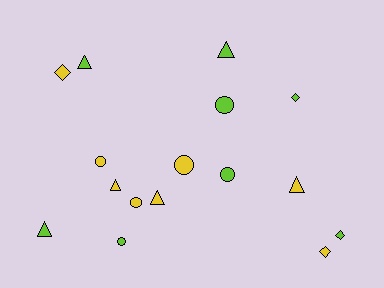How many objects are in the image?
There are 16 objects.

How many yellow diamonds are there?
There are 2 yellow diamonds.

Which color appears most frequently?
Lime, with 8 objects.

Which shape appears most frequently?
Circle, with 6 objects.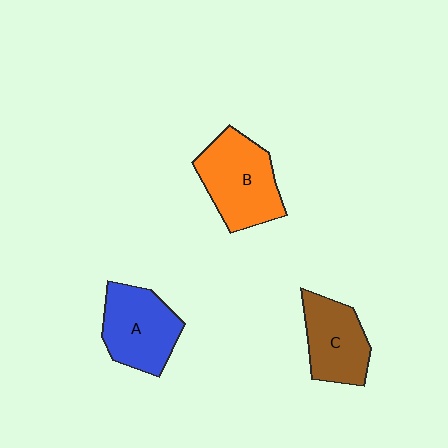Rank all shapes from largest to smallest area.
From largest to smallest: B (orange), A (blue), C (brown).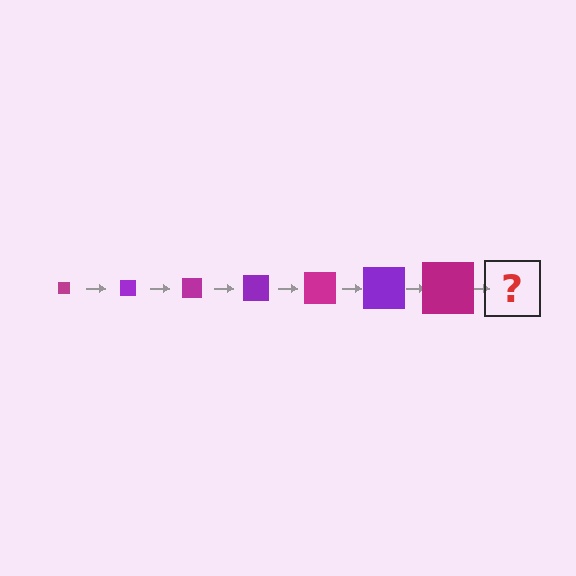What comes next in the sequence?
The next element should be a purple square, larger than the previous one.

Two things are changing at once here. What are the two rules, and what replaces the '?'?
The two rules are that the square grows larger each step and the color cycles through magenta and purple. The '?' should be a purple square, larger than the previous one.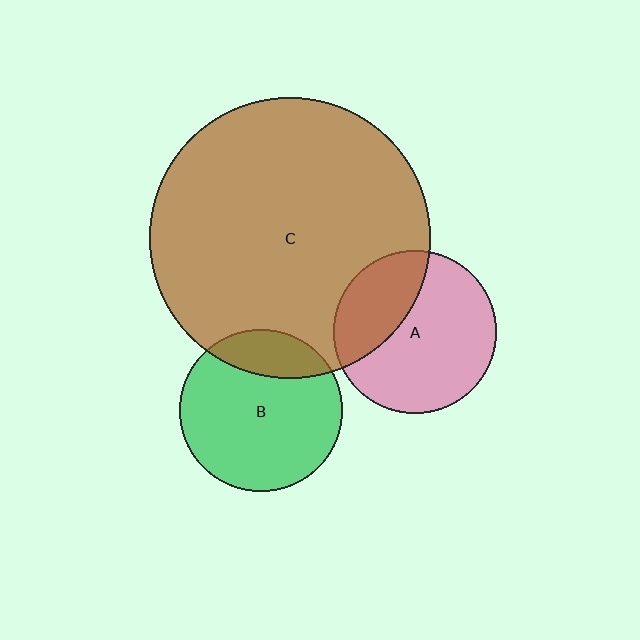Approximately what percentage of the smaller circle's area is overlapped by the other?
Approximately 30%.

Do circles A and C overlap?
Yes.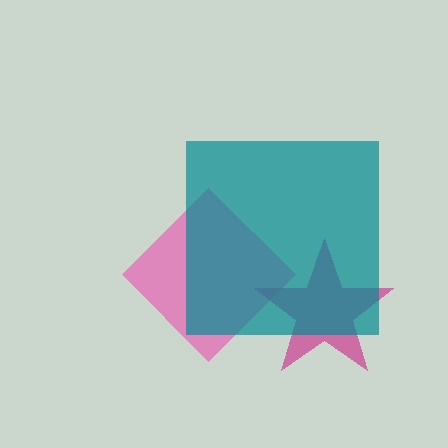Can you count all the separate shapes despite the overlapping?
Yes, there are 3 separate shapes.